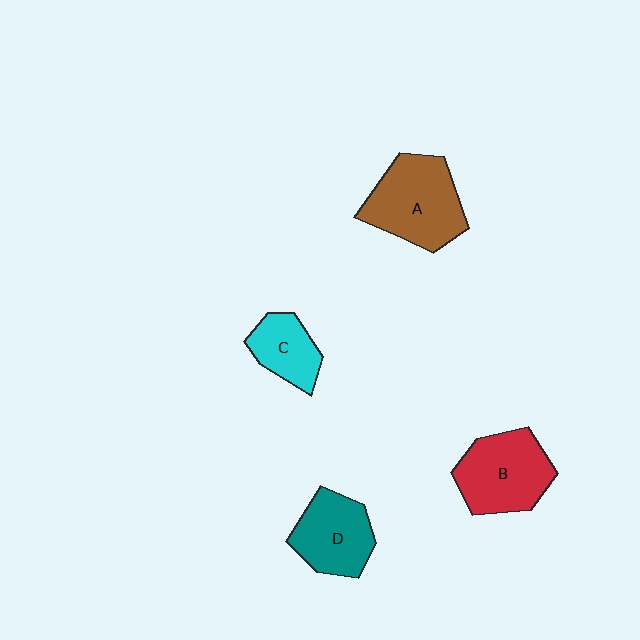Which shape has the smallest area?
Shape C (cyan).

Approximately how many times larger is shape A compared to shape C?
Approximately 1.8 times.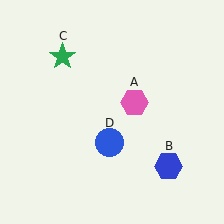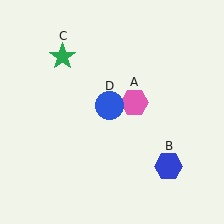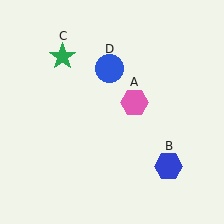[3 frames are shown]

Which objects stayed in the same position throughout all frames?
Pink hexagon (object A) and blue hexagon (object B) and green star (object C) remained stationary.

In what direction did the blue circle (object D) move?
The blue circle (object D) moved up.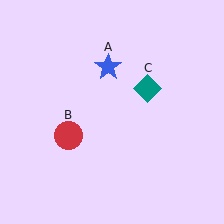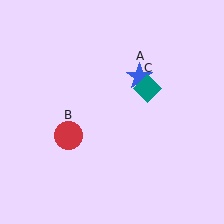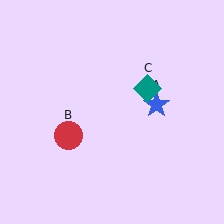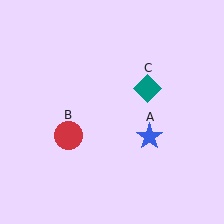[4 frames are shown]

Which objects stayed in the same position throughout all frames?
Red circle (object B) and teal diamond (object C) remained stationary.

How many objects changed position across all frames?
1 object changed position: blue star (object A).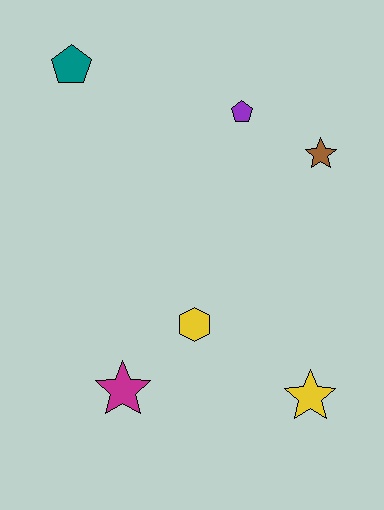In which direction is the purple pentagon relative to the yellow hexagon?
The purple pentagon is above the yellow hexagon.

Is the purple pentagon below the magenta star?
No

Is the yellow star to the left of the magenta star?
No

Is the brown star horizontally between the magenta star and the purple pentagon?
No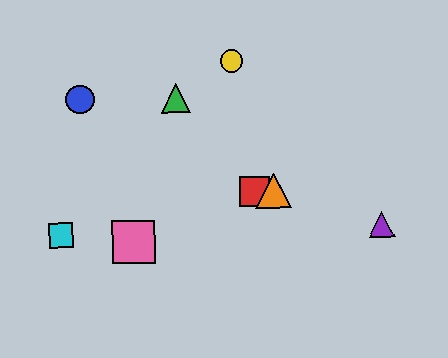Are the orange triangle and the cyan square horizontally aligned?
No, the orange triangle is at y≈191 and the cyan square is at y≈235.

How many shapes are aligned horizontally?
2 shapes (the red square, the orange triangle) are aligned horizontally.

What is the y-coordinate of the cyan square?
The cyan square is at y≈235.